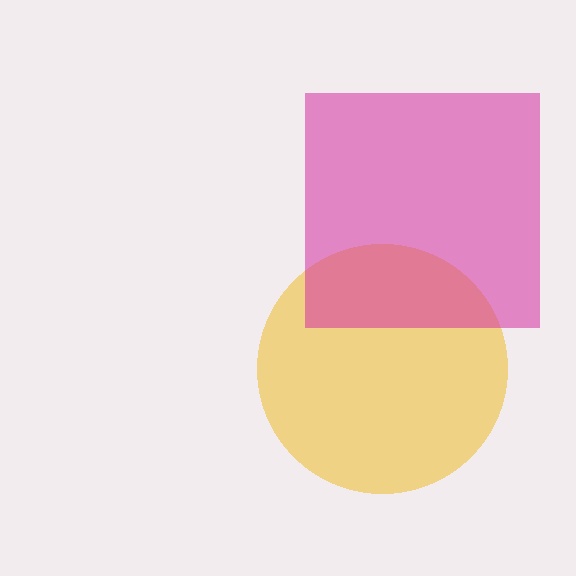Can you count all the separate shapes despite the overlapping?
Yes, there are 2 separate shapes.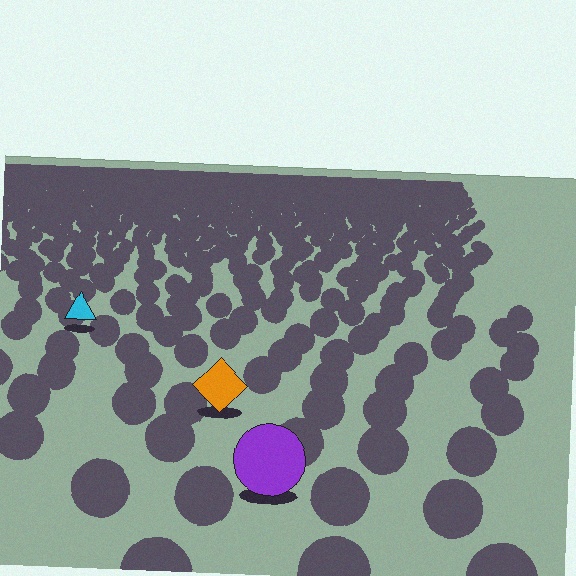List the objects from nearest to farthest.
From nearest to farthest: the purple circle, the orange diamond, the cyan triangle.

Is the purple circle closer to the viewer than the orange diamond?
Yes. The purple circle is closer — you can tell from the texture gradient: the ground texture is coarser near it.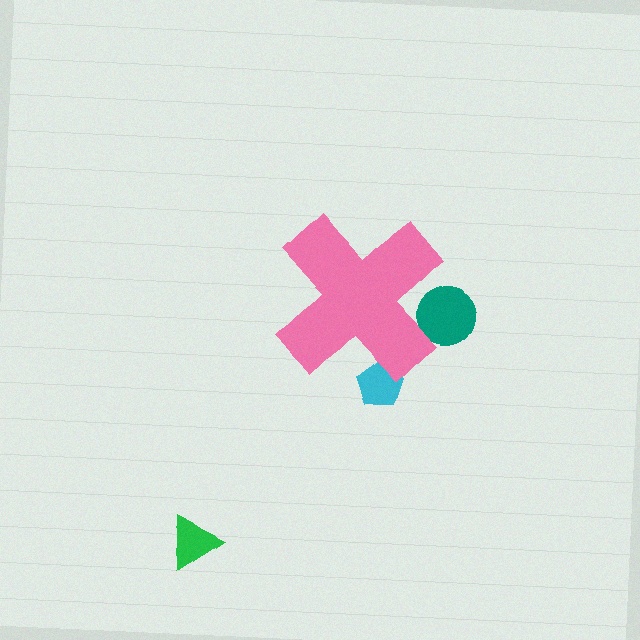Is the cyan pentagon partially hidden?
Yes, the cyan pentagon is partially hidden behind the pink cross.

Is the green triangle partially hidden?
No, the green triangle is fully visible.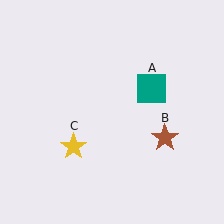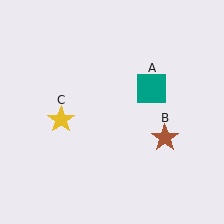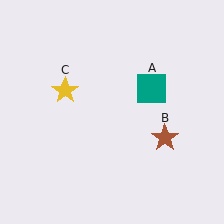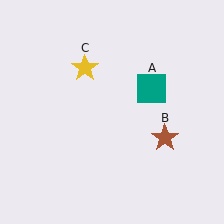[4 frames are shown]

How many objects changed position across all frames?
1 object changed position: yellow star (object C).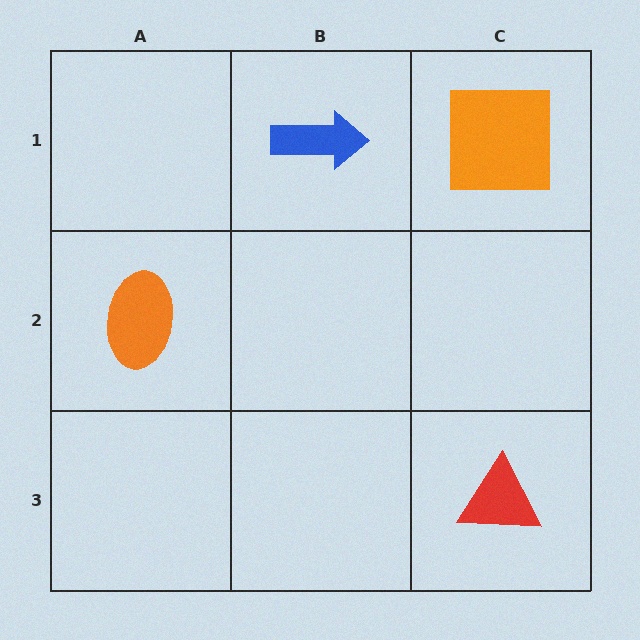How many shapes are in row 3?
1 shape.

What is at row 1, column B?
A blue arrow.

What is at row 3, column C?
A red triangle.